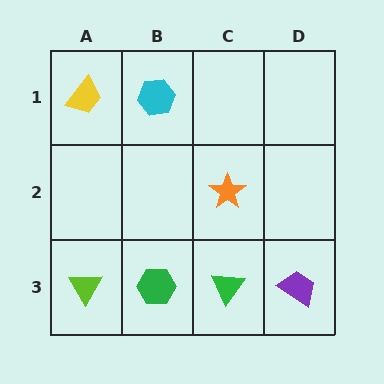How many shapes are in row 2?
1 shape.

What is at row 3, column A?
A lime triangle.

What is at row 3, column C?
A green triangle.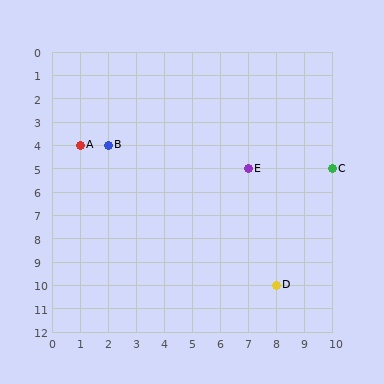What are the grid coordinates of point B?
Point B is at grid coordinates (2, 4).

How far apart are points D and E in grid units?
Points D and E are 1 column and 5 rows apart (about 5.1 grid units diagonally).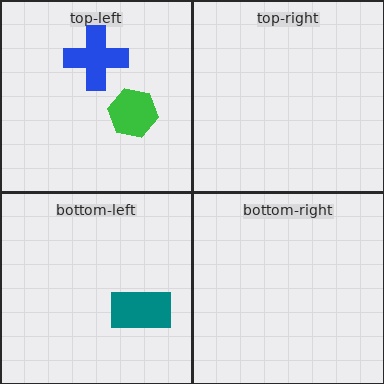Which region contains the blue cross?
The top-left region.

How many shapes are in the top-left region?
2.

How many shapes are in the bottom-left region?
1.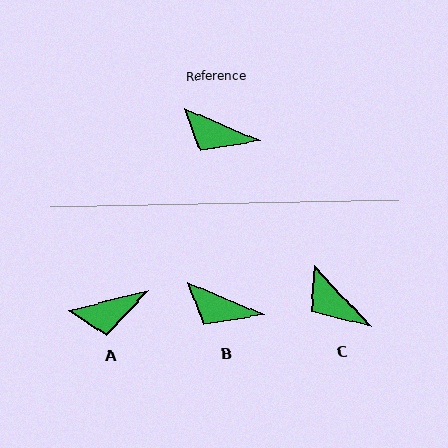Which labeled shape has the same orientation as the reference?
B.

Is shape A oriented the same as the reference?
No, it is off by about 38 degrees.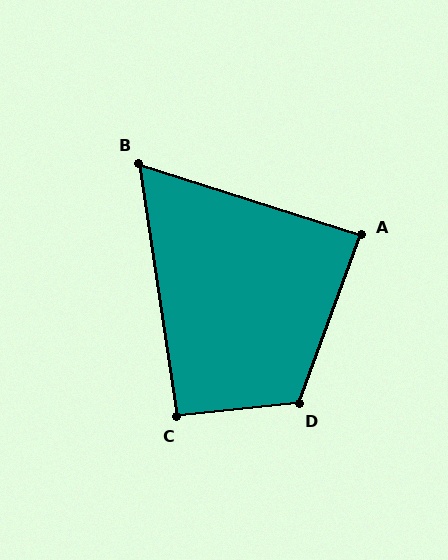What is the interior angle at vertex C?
Approximately 93 degrees (approximately right).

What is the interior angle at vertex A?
Approximately 87 degrees (approximately right).